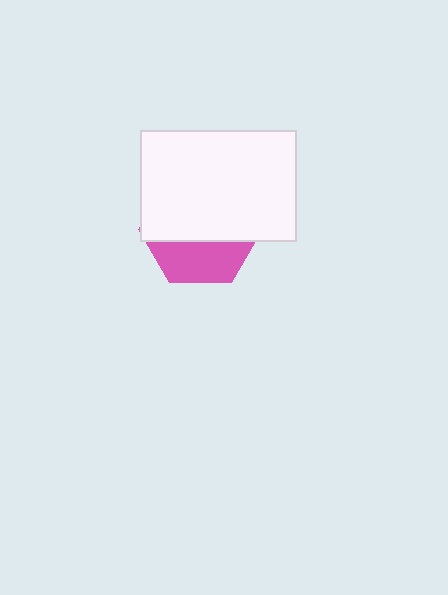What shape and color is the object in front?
The object in front is a white rectangle.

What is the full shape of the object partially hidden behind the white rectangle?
The partially hidden object is a pink hexagon.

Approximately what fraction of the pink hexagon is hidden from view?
Roughly 64% of the pink hexagon is hidden behind the white rectangle.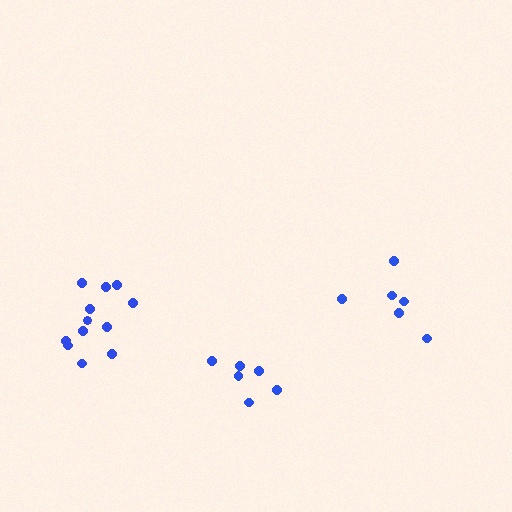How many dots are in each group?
Group 1: 6 dots, Group 2: 6 dots, Group 3: 12 dots (24 total).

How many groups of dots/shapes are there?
There are 3 groups.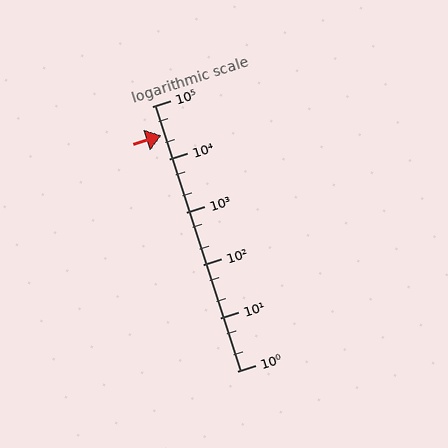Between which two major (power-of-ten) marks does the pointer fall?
The pointer is between 10000 and 100000.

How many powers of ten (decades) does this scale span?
The scale spans 5 decades, from 1 to 100000.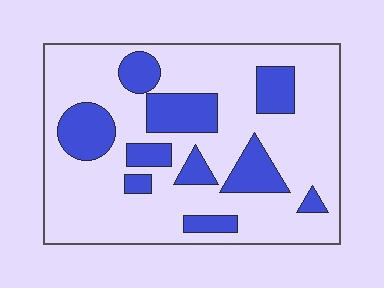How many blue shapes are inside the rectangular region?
10.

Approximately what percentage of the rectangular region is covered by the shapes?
Approximately 25%.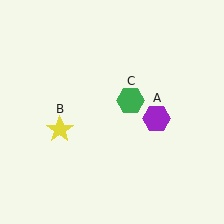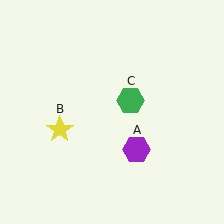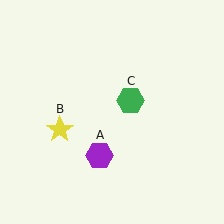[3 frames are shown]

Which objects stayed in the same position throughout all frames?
Yellow star (object B) and green hexagon (object C) remained stationary.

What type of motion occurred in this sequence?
The purple hexagon (object A) rotated clockwise around the center of the scene.